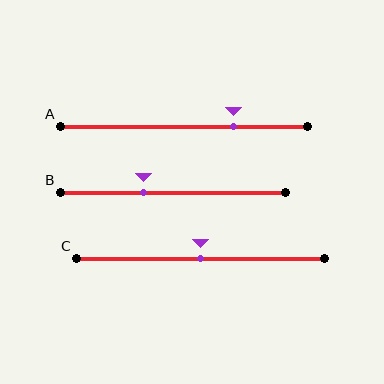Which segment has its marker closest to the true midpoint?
Segment C has its marker closest to the true midpoint.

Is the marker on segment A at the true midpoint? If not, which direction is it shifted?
No, the marker on segment A is shifted to the right by about 20% of the segment length.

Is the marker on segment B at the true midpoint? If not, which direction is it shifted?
No, the marker on segment B is shifted to the left by about 13% of the segment length.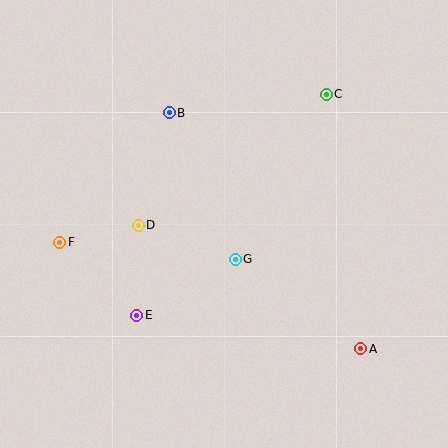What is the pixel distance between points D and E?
The distance between D and E is 90 pixels.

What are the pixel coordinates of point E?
Point E is at (137, 315).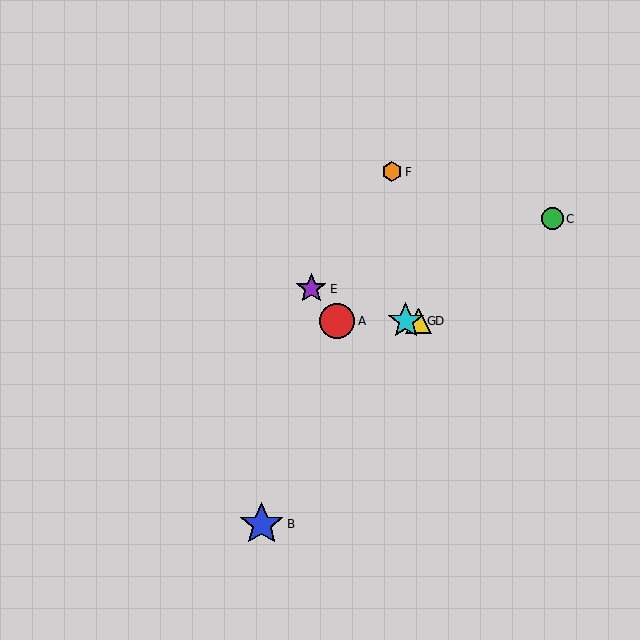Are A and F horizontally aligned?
No, A is at y≈321 and F is at y≈172.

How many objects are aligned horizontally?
3 objects (A, D, G) are aligned horizontally.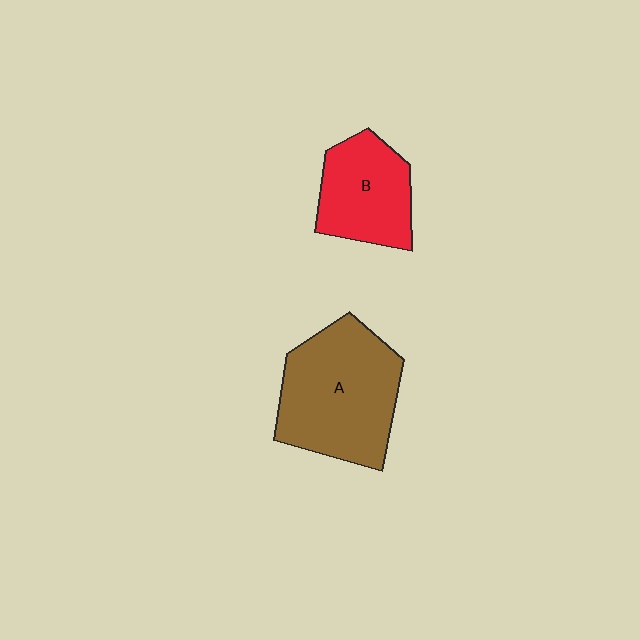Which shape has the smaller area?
Shape B (red).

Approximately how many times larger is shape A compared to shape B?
Approximately 1.6 times.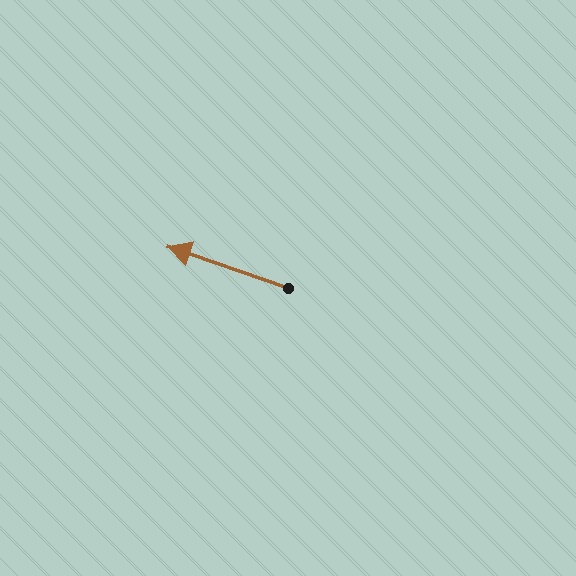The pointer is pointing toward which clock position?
Roughly 10 o'clock.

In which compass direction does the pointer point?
West.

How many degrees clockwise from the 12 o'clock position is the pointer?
Approximately 289 degrees.